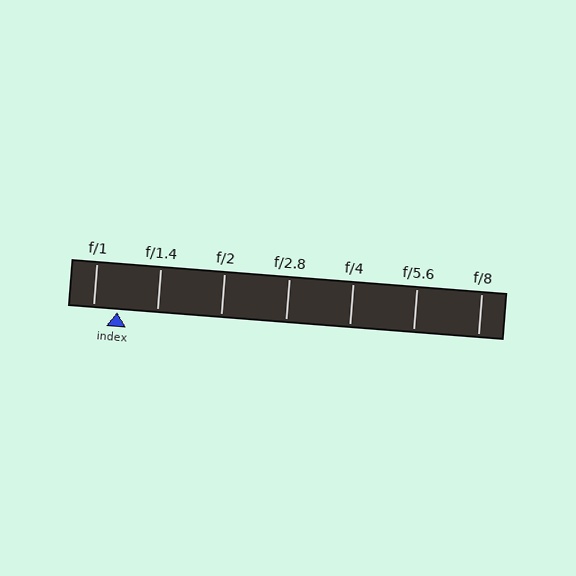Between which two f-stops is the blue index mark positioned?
The index mark is between f/1 and f/1.4.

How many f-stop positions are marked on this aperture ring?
There are 7 f-stop positions marked.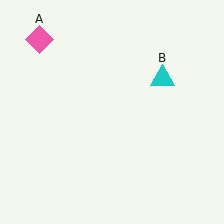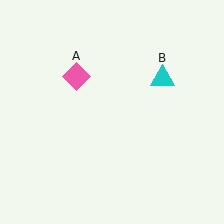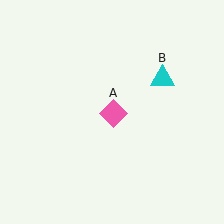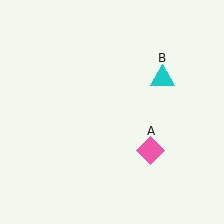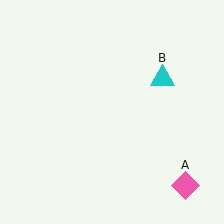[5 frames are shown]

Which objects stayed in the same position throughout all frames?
Cyan triangle (object B) remained stationary.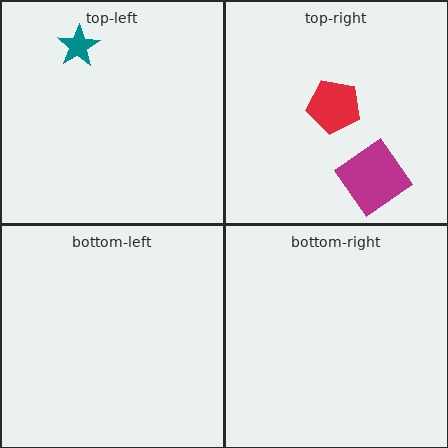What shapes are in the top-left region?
The teal star.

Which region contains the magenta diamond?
The top-right region.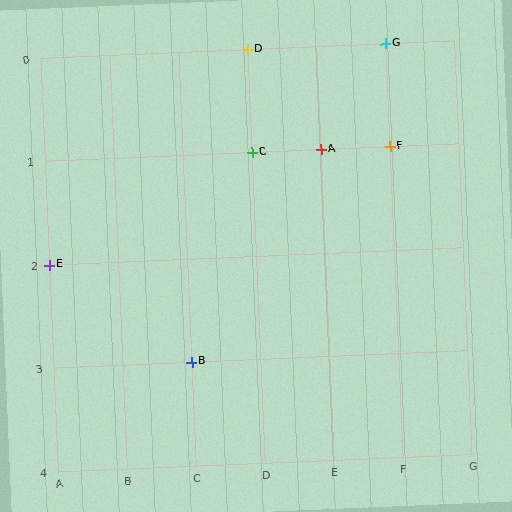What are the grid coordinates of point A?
Point A is at grid coordinates (E, 1).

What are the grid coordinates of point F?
Point F is at grid coordinates (F, 1).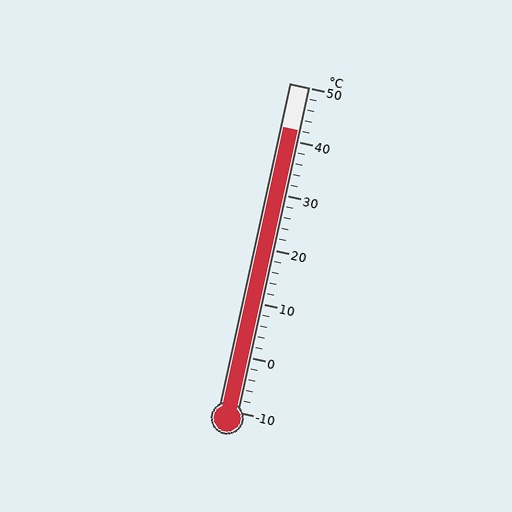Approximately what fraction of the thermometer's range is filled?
The thermometer is filled to approximately 85% of its range.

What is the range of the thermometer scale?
The thermometer scale ranges from -10°C to 50°C.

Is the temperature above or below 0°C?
The temperature is above 0°C.